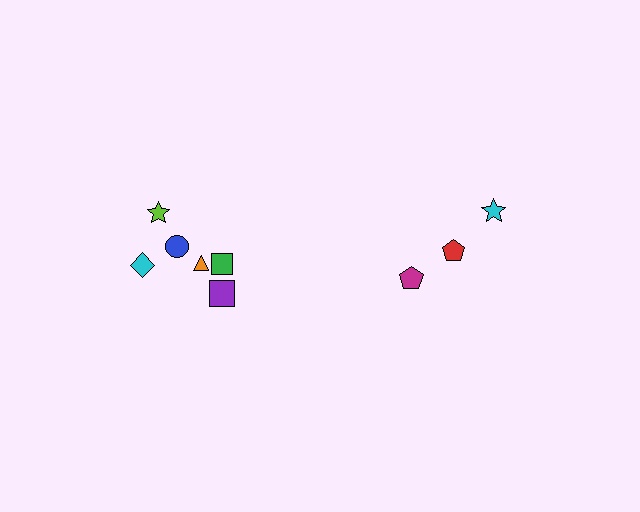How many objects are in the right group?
There are 3 objects.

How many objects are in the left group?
There are 6 objects.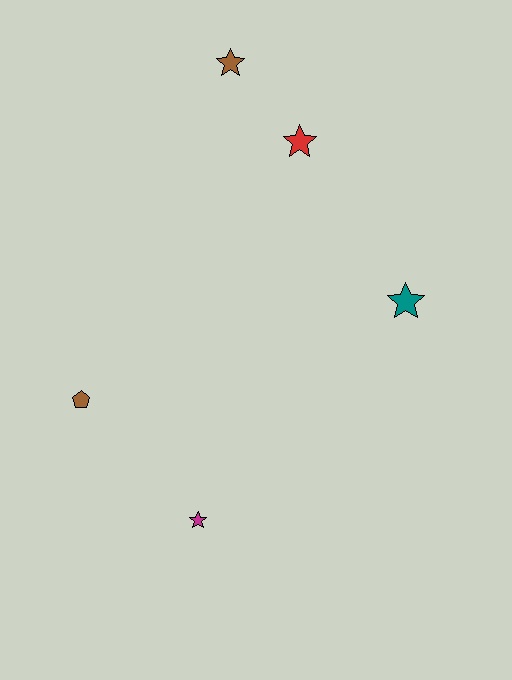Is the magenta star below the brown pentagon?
Yes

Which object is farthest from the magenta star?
The brown star is farthest from the magenta star.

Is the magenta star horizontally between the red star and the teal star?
No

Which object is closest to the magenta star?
The brown pentagon is closest to the magenta star.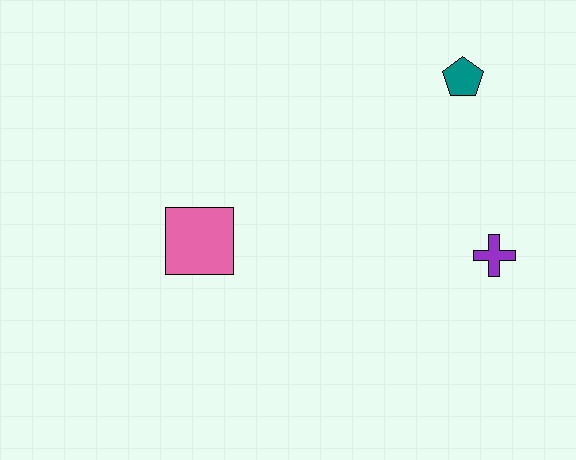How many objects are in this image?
There are 3 objects.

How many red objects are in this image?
There are no red objects.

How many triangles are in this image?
There are no triangles.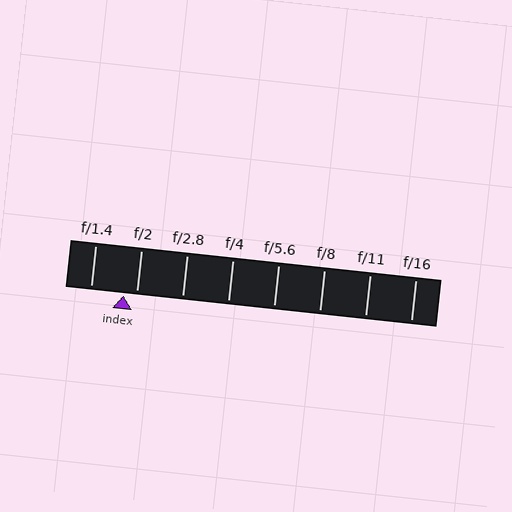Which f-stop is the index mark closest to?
The index mark is closest to f/2.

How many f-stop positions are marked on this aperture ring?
There are 8 f-stop positions marked.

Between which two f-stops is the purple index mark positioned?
The index mark is between f/1.4 and f/2.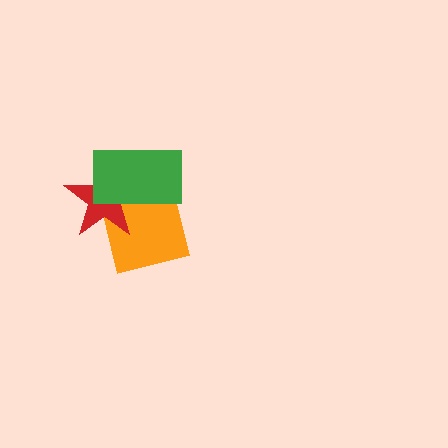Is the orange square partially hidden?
Yes, it is partially covered by another shape.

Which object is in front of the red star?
The green rectangle is in front of the red star.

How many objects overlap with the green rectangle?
2 objects overlap with the green rectangle.